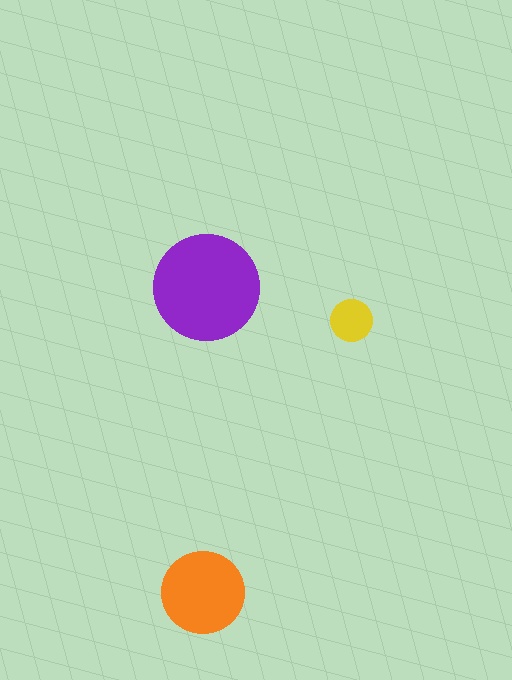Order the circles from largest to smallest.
the purple one, the orange one, the yellow one.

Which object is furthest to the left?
The orange circle is leftmost.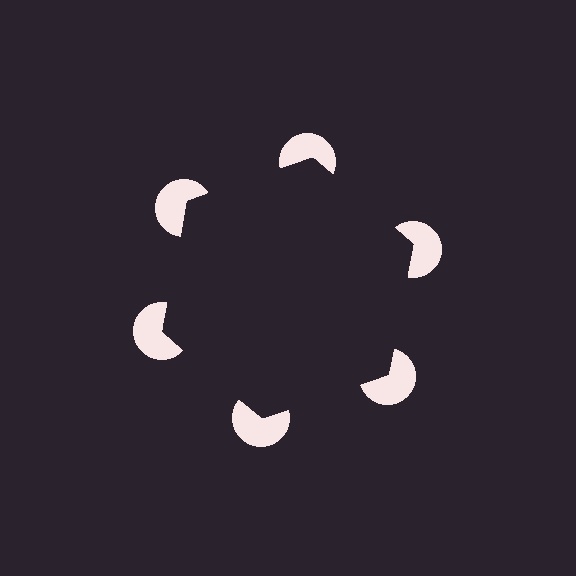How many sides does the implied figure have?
6 sides.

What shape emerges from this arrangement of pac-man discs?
An illusory hexagon — its edges are inferred from the aligned wedge cuts in the pac-man discs, not physically drawn.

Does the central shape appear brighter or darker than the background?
It typically appears slightly darker than the background, even though no actual brightness change is drawn.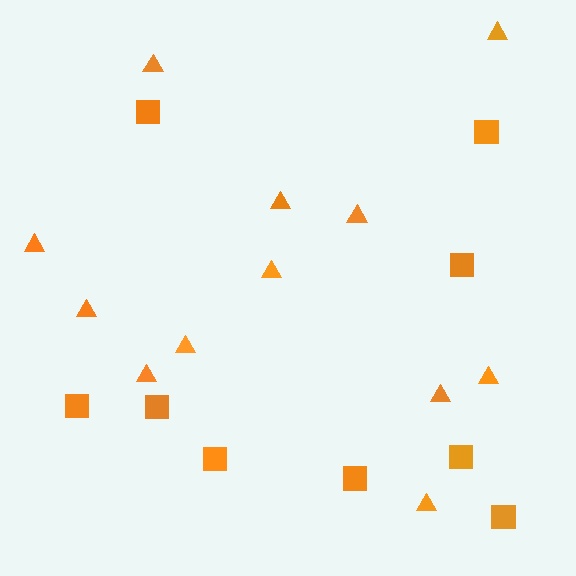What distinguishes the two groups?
There are 2 groups: one group of squares (9) and one group of triangles (12).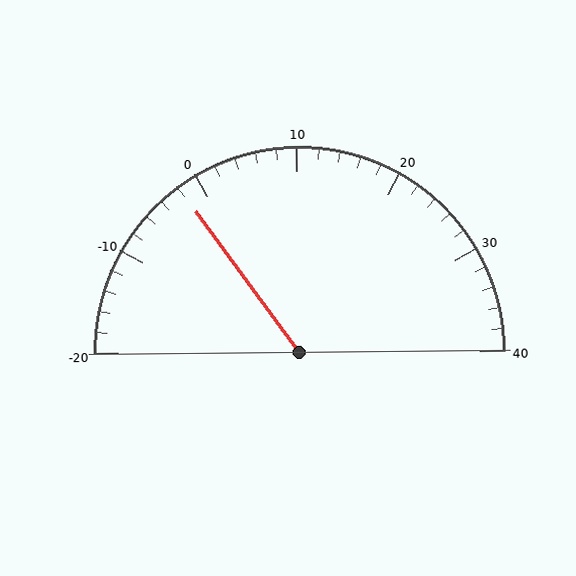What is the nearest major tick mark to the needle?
The nearest major tick mark is 0.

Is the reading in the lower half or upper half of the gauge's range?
The reading is in the lower half of the range (-20 to 40).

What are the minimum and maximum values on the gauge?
The gauge ranges from -20 to 40.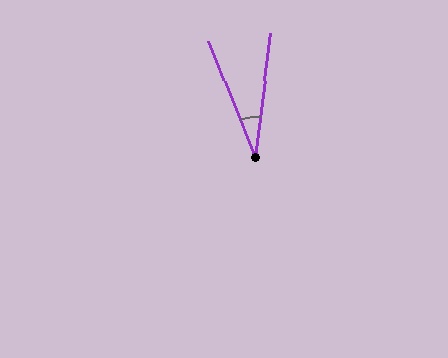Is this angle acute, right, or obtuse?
It is acute.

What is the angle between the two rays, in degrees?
Approximately 29 degrees.